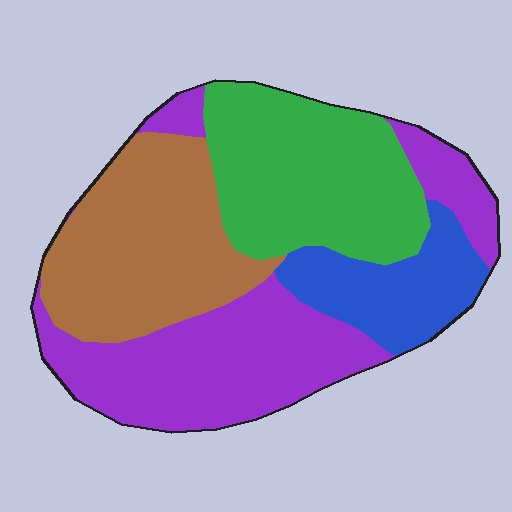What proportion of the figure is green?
Green takes up between a sixth and a third of the figure.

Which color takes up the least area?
Blue, at roughly 15%.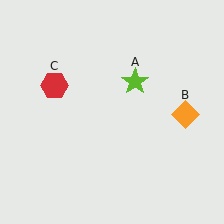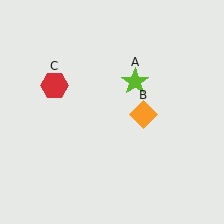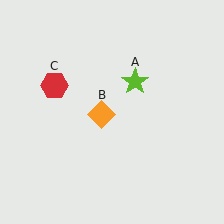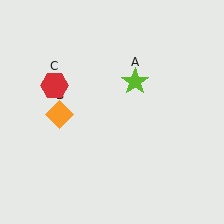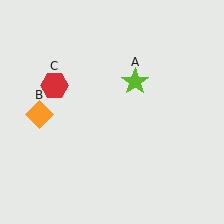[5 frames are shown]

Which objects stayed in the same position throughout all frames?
Lime star (object A) and red hexagon (object C) remained stationary.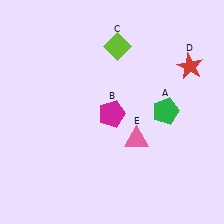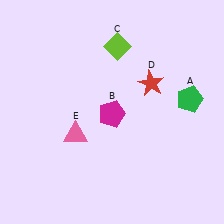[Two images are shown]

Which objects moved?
The objects that moved are: the green pentagon (A), the red star (D), the pink triangle (E).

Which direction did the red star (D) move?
The red star (D) moved left.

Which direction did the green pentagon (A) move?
The green pentagon (A) moved right.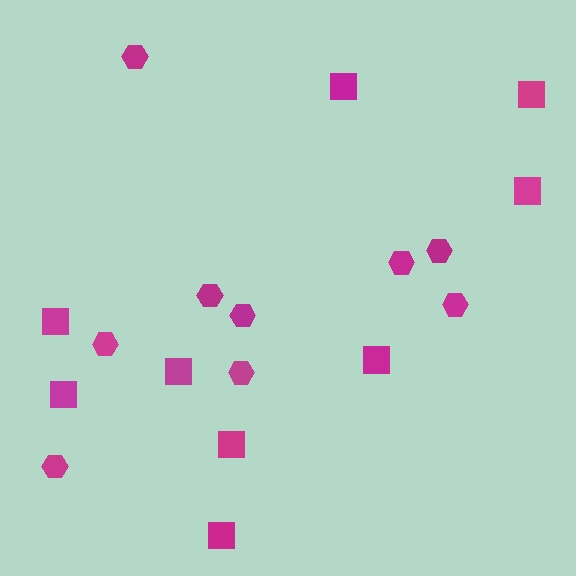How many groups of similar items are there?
There are 2 groups: one group of hexagons (9) and one group of squares (9).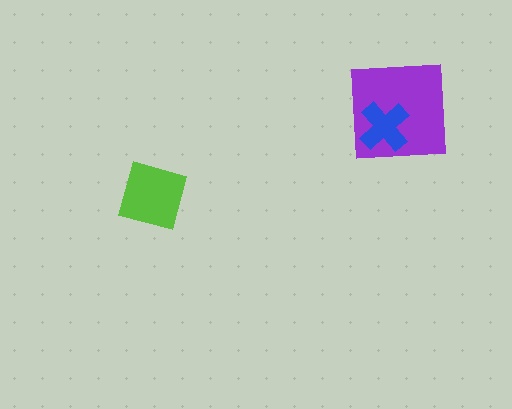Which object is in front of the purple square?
The blue cross is in front of the purple square.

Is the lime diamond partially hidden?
No, no other shape covers it.